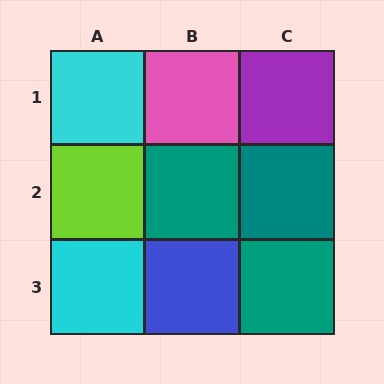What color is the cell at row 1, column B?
Pink.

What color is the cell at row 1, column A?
Cyan.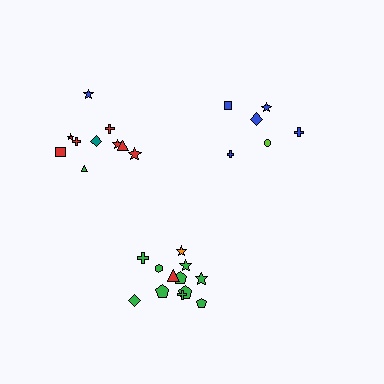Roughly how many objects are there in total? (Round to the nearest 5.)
Roughly 30 objects in total.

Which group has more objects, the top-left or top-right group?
The top-left group.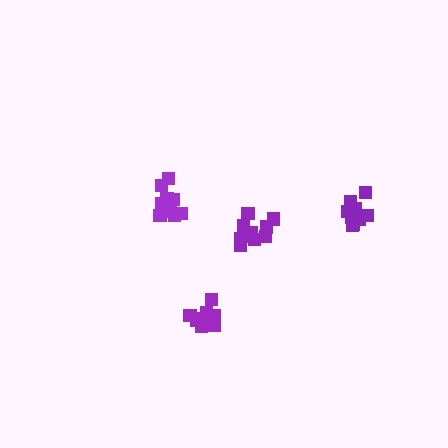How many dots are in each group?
Group 1: 10 dots, Group 2: 11 dots, Group 3: 8 dots, Group 4: 10 dots (39 total).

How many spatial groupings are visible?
There are 4 spatial groupings.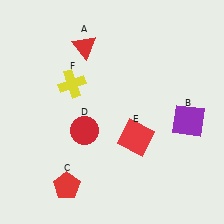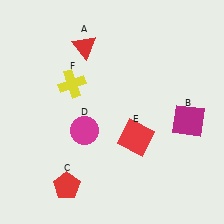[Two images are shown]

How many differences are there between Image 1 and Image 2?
There are 2 differences between the two images.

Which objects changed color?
B changed from purple to magenta. D changed from red to magenta.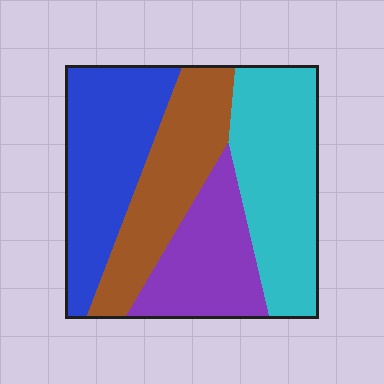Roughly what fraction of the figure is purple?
Purple takes up less than a quarter of the figure.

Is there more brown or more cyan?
Cyan.